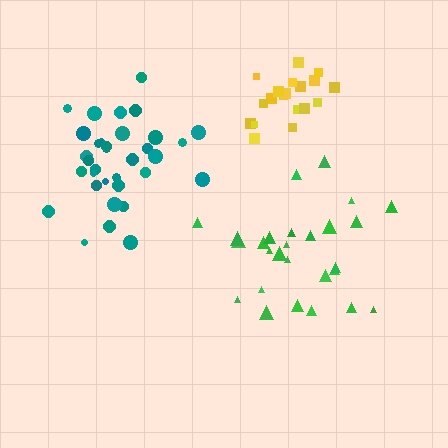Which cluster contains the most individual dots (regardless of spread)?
Teal (35).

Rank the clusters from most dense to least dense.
yellow, teal, green.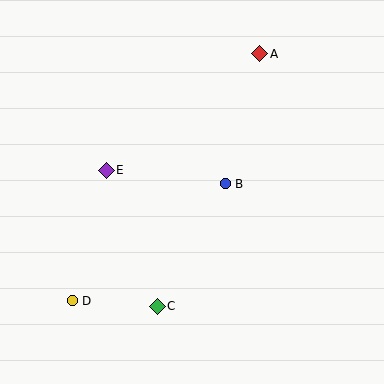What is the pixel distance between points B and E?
The distance between B and E is 120 pixels.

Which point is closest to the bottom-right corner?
Point C is closest to the bottom-right corner.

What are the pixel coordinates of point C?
Point C is at (157, 306).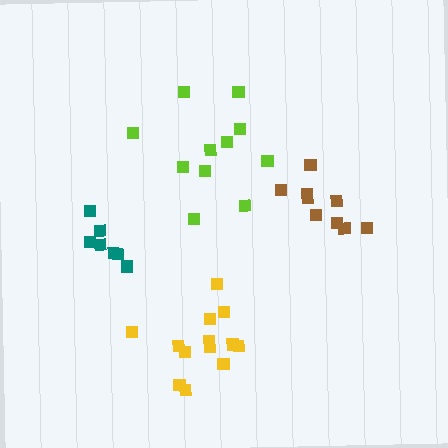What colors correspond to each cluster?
The clusters are colored: lime, teal, brown, yellow.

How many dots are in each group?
Group 1: 11 dots, Group 2: 7 dots, Group 3: 9 dots, Group 4: 13 dots (40 total).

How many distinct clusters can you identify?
There are 4 distinct clusters.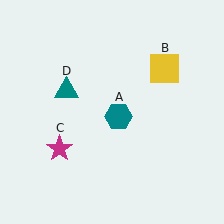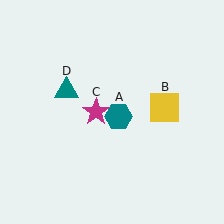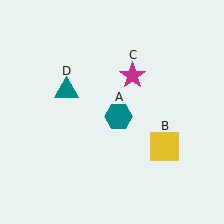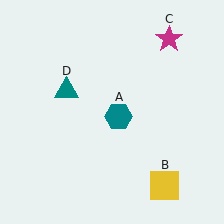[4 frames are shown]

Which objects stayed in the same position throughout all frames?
Teal hexagon (object A) and teal triangle (object D) remained stationary.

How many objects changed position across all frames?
2 objects changed position: yellow square (object B), magenta star (object C).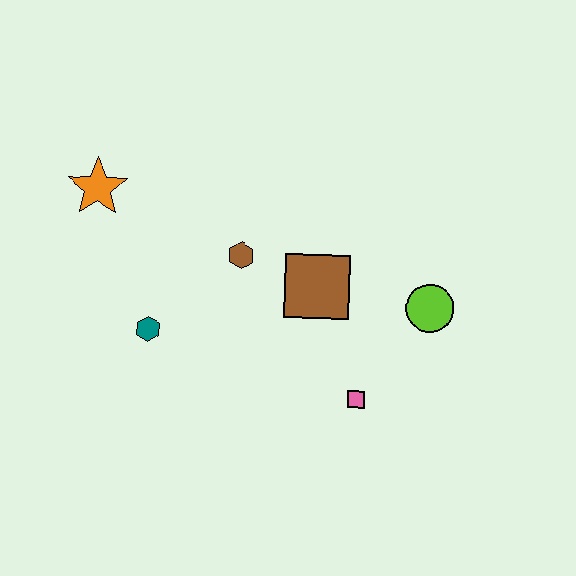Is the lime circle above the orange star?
No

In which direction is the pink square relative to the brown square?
The pink square is below the brown square.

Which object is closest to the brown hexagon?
The brown square is closest to the brown hexagon.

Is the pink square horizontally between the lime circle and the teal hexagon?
Yes